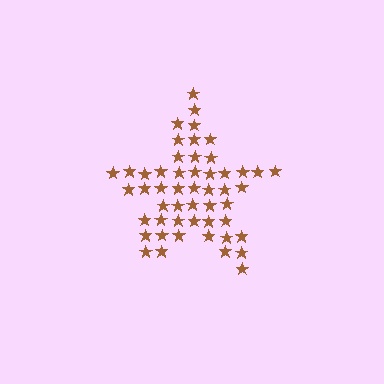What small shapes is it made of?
It is made of small stars.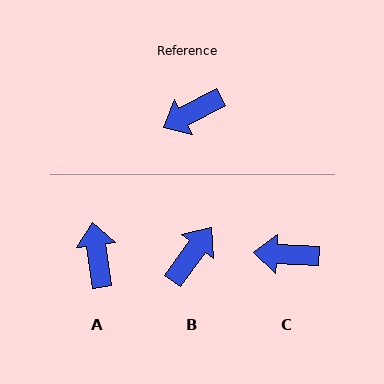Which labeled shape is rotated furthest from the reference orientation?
B, about 154 degrees away.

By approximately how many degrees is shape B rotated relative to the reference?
Approximately 154 degrees clockwise.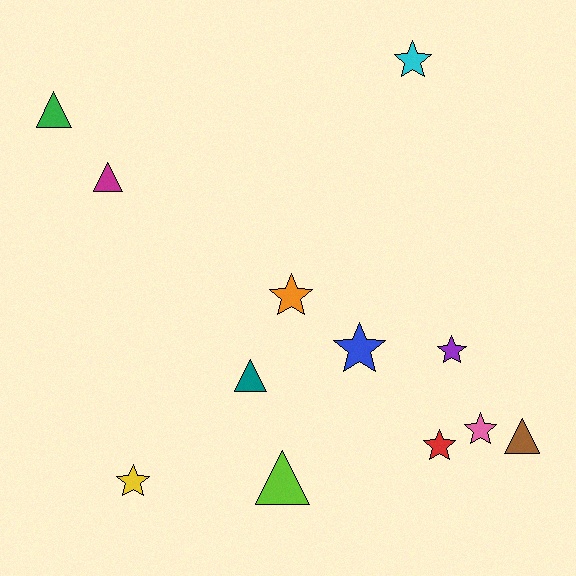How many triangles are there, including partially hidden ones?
There are 5 triangles.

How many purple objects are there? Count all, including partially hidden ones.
There is 1 purple object.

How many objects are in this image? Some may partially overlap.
There are 12 objects.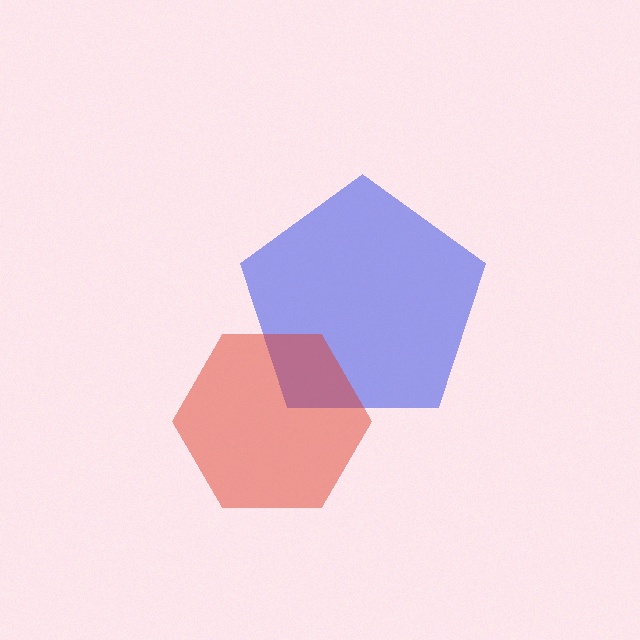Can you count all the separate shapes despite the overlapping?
Yes, there are 2 separate shapes.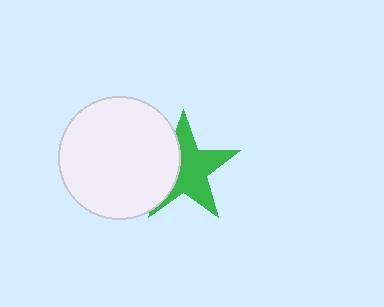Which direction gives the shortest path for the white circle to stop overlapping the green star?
Moving left gives the shortest separation.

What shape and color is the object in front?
The object in front is a white circle.